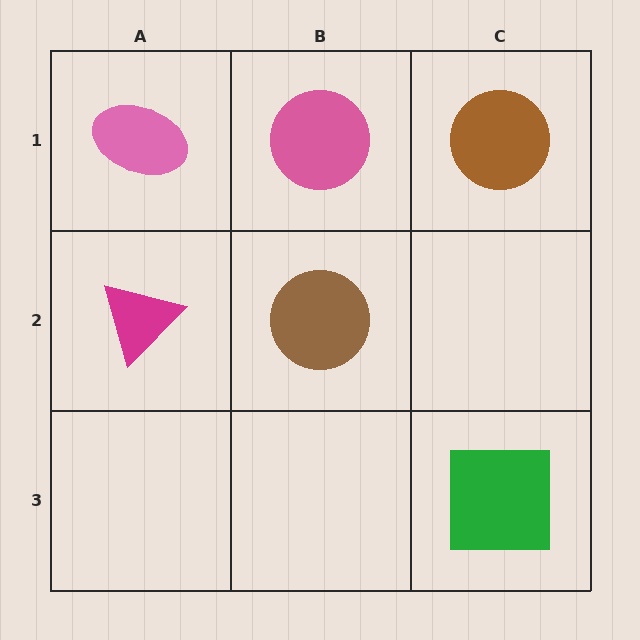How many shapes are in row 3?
1 shape.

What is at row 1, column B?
A pink circle.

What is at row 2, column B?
A brown circle.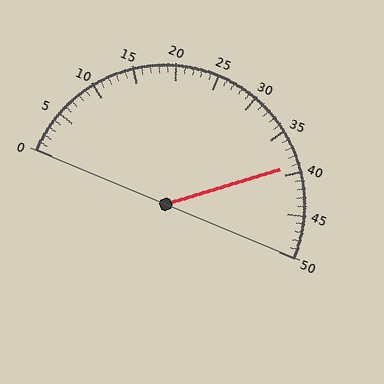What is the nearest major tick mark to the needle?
The nearest major tick mark is 40.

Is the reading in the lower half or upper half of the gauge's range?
The reading is in the upper half of the range (0 to 50).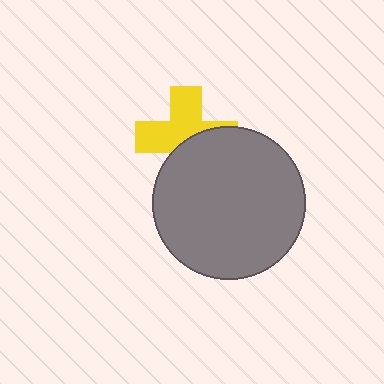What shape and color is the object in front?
The object in front is a gray circle.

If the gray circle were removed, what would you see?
You would see the complete yellow cross.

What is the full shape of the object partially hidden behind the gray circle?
The partially hidden object is a yellow cross.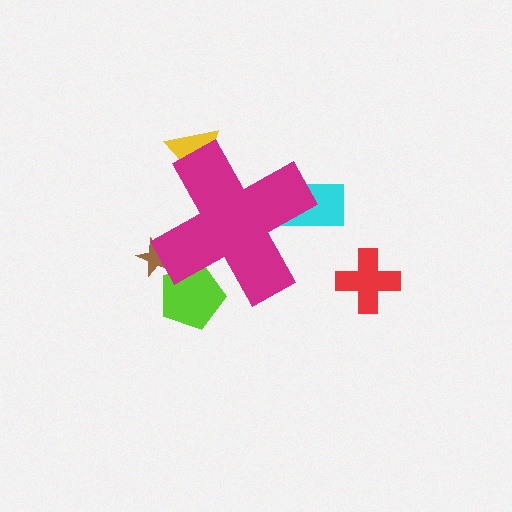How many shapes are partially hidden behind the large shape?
4 shapes are partially hidden.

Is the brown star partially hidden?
Yes, the brown star is partially hidden behind the magenta cross.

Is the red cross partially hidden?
No, the red cross is fully visible.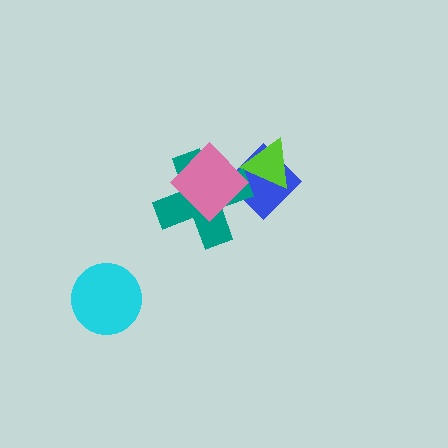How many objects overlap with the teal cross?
2 objects overlap with the teal cross.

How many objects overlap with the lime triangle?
1 object overlaps with the lime triangle.